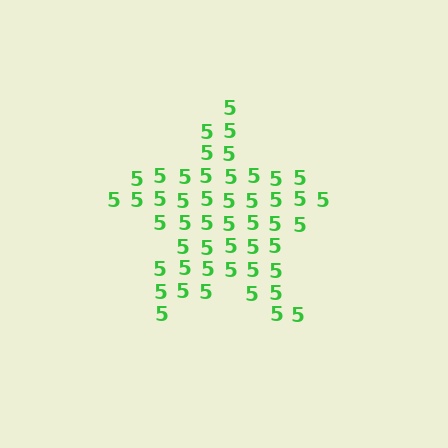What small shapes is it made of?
It is made of small digit 5's.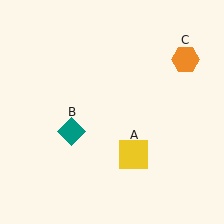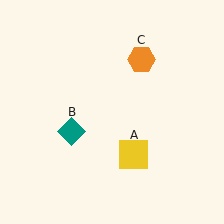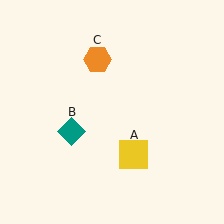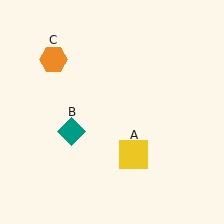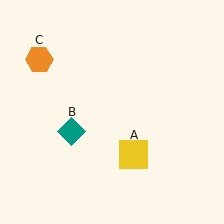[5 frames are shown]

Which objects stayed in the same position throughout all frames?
Yellow square (object A) and teal diamond (object B) remained stationary.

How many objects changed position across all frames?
1 object changed position: orange hexagon (object C).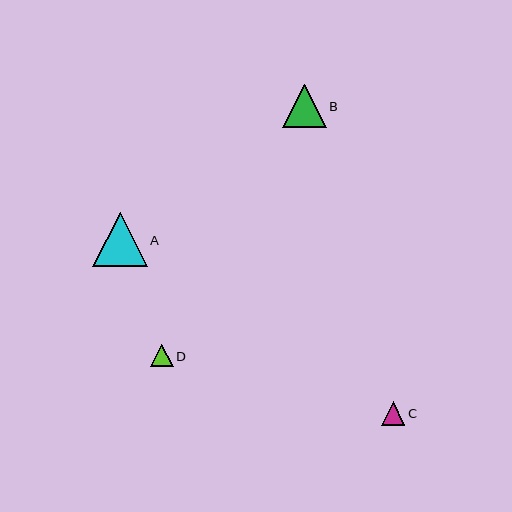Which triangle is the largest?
Triangle A is the largest with a size of approximately 54 pixels.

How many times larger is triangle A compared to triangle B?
Triangle A is approximately 1.3 times the size of triangle B.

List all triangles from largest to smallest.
From largest to smallest: A, B, C, D.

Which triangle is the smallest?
Triangle D is the smallest with a size of approximately 22 pixels.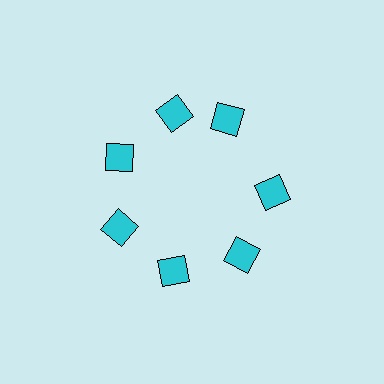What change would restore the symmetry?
The symmetry would be restored by rotating it back into even spacing with its neighbors so that all 7 squares sit at equal angles and equal distance from the center.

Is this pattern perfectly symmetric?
No. The 7 cyan squares are arranged in a ring, but one element near the 1 o'clock position is rotated out of alignment along the ring, breaking the 7-fold rotational symmetry.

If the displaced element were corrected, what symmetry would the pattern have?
It would have 7-fold rotational symmetry — the pattern would map onto itself every 51 degrees.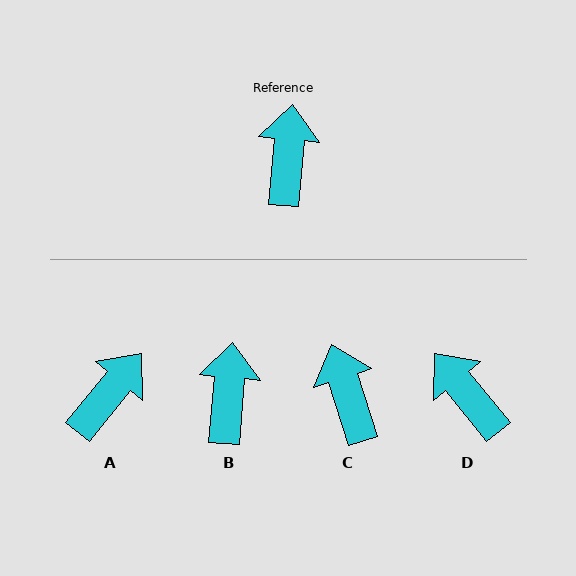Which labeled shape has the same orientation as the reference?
B.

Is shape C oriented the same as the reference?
No, it is off by about 23 degrees.